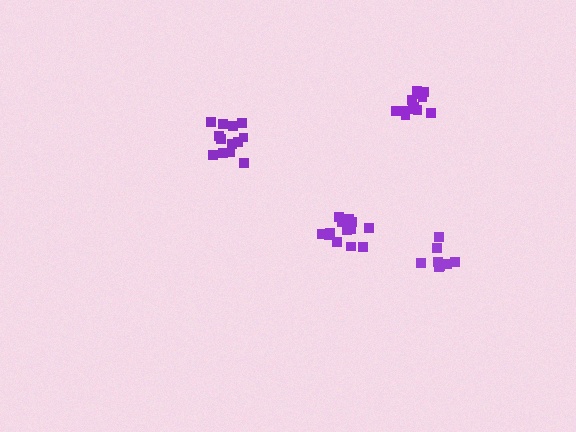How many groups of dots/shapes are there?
There are 4 groups.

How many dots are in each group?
Group 1: 9 dots, Group 2: 13 dots, Group 3: 12 dots, Group 4: 13 dots (47 total).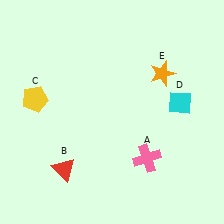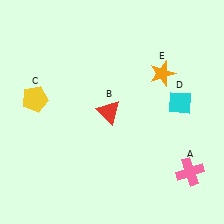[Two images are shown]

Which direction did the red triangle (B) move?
The red triangle (B) moved up.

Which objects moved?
The objects that moved are: the pink cross (A), the red triangle (B).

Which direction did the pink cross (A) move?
The pink cross (A) moved right.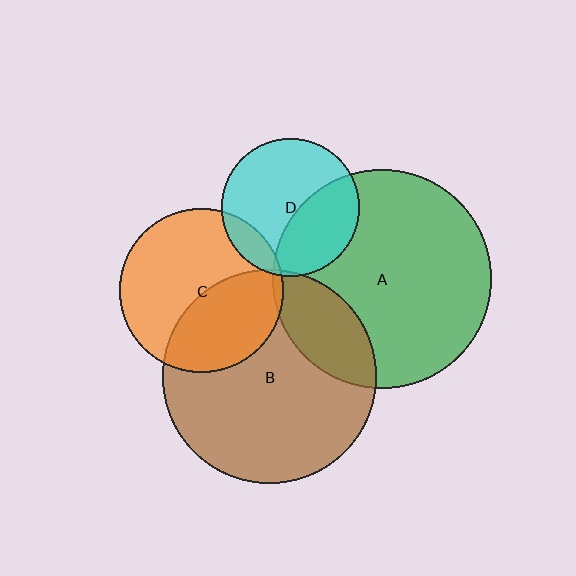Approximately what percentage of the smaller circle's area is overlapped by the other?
Approximately 10%.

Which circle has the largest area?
Circle A (green).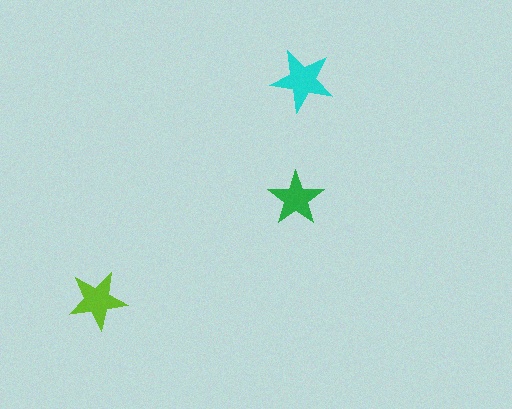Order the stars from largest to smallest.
the cyan one, the lime one, the green one.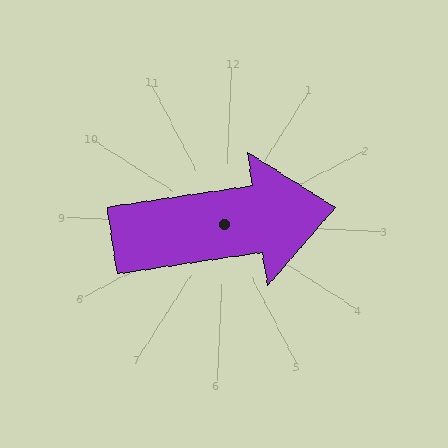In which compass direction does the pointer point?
East.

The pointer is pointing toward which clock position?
Roughly 3 o'clock.